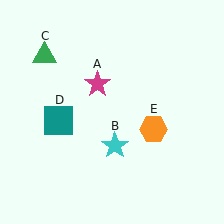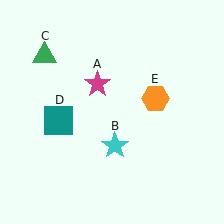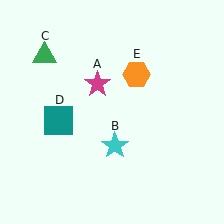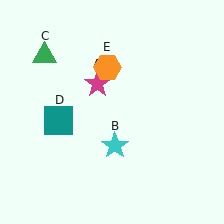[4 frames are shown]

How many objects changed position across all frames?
1 object changed position: orange hexagon (object E).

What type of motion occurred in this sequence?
The orange hexagon (object E) rotated counterclockwise around the center of the scene.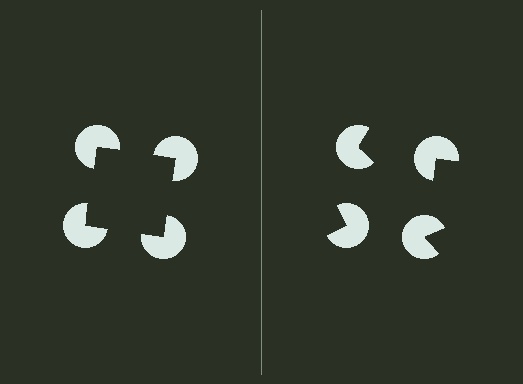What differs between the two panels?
The pac-man discs are positioned identically on both sides; only the wedge orientations differ. On the left they align to a square; on the right they are misaligned.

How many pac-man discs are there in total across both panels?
8 — 4 on each side.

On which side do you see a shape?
An illusory square appears on the left side. On the right side the wedge cuts are rotated, so no coherent shape forms.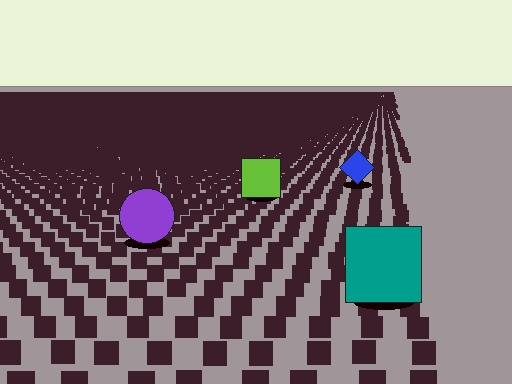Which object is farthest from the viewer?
The blue diamond is farthest from the viewer. It appears smaller and the ground texture around it is denser.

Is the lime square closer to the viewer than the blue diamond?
Yes. The lime square is closer — you can tell from the texture gradient: the ground texture is coarser near it.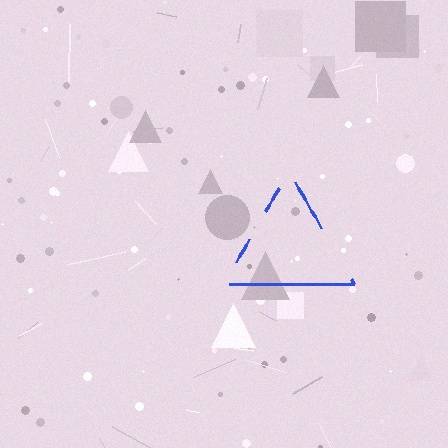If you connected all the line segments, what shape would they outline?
They would outline a triangle.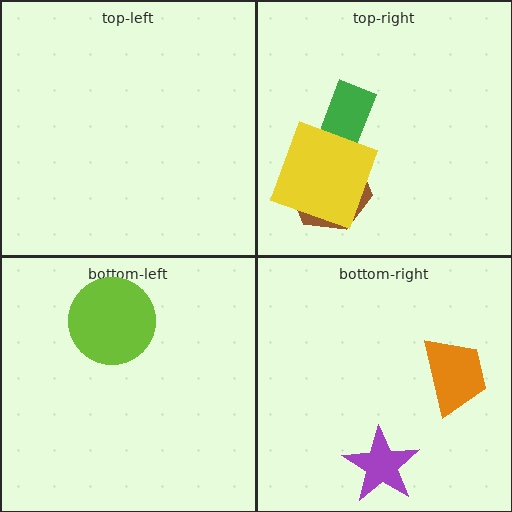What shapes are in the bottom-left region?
The lime circle.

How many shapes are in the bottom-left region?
1.